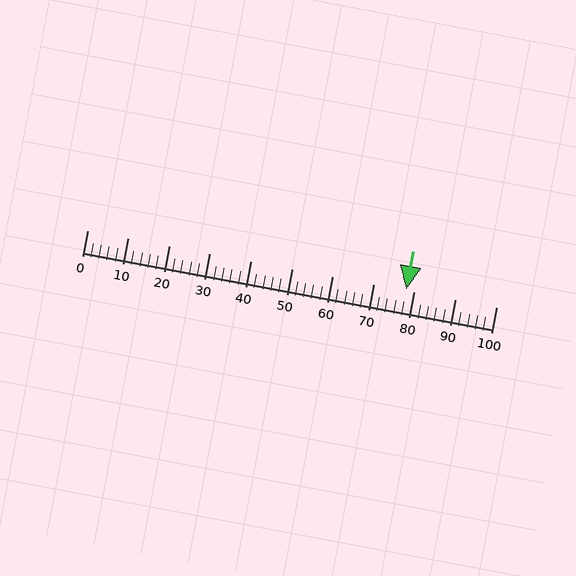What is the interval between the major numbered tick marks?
The major tick marks are spaced 10 units apart.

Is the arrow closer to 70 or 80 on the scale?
The arrow is closer to 80.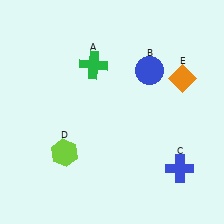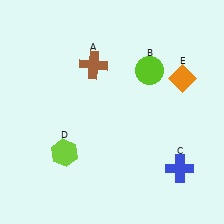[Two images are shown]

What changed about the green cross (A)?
In Image 1, A is green. In Image 2, it changed to brown.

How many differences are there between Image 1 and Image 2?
There are 2 differences between the two images.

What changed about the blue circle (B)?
In Image 1, B is blue. In Image 2, it changed to lime.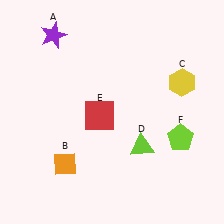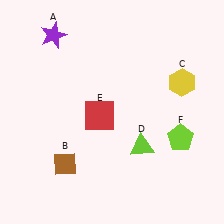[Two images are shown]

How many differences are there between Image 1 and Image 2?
There is 1 difference between the two images.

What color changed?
The diamond (B) changed from orange in Image 1 to brown in Image 2.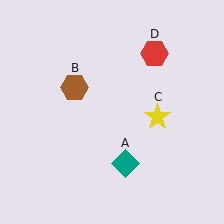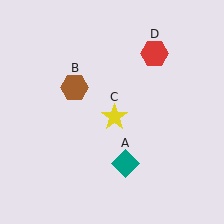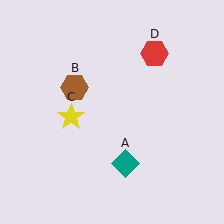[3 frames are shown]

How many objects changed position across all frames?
1 object changed position: yellow star (object C).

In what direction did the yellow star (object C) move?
The yellow star (object C) moved left.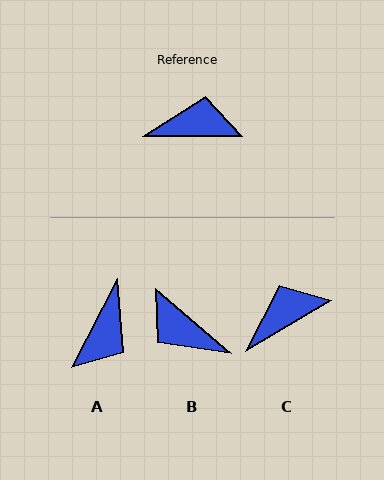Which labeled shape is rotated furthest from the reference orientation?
B, about 140 degrees away.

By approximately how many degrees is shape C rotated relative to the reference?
Approximately 31 degrees counter-clockwise.